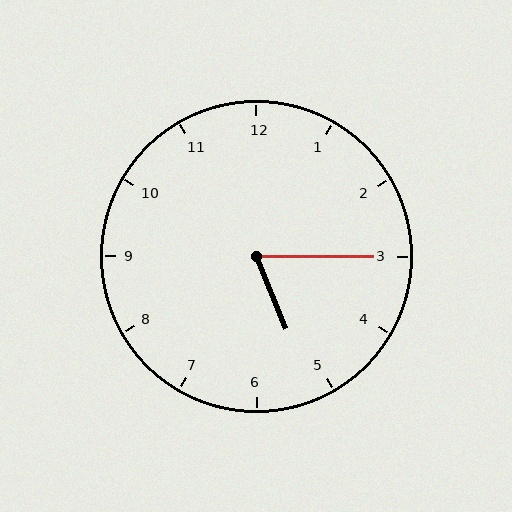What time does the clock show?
5:15.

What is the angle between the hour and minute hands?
Approximately 68 degrees.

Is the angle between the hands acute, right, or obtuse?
It is acute.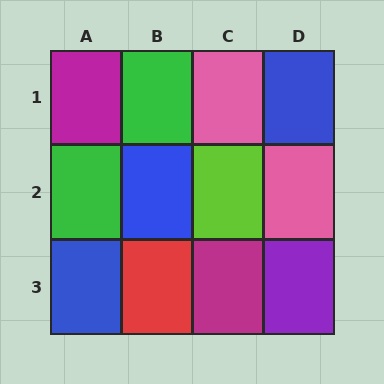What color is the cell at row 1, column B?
Green.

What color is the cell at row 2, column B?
Blue.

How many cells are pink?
2 cells are pink.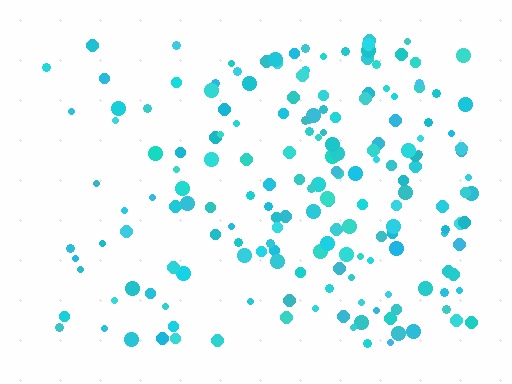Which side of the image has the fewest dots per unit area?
The left.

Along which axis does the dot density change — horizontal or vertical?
Horizontal.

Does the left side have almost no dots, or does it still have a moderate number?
Still a moderate number, just noticeably fewer than the right.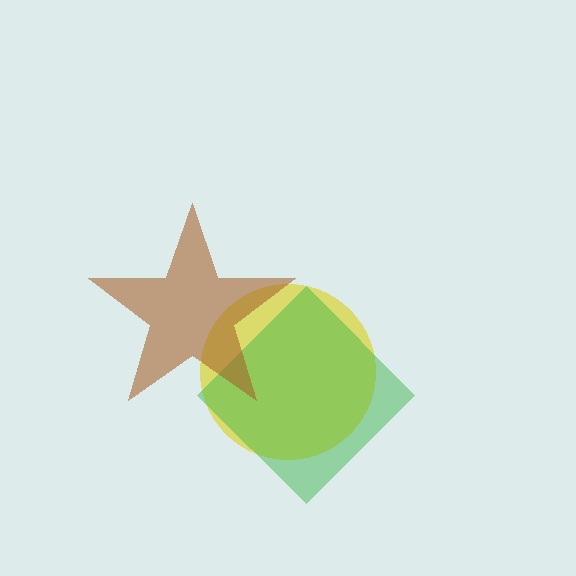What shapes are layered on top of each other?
The layered shapes are: a yellow circle, a green diamond, a brown star.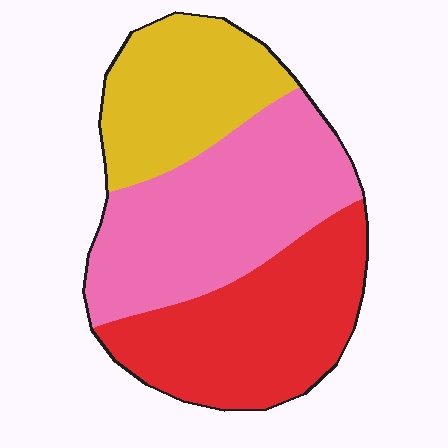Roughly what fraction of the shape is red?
Red covers 35% of the shape.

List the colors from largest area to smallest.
From largest to smallest: pink, red, yellow.